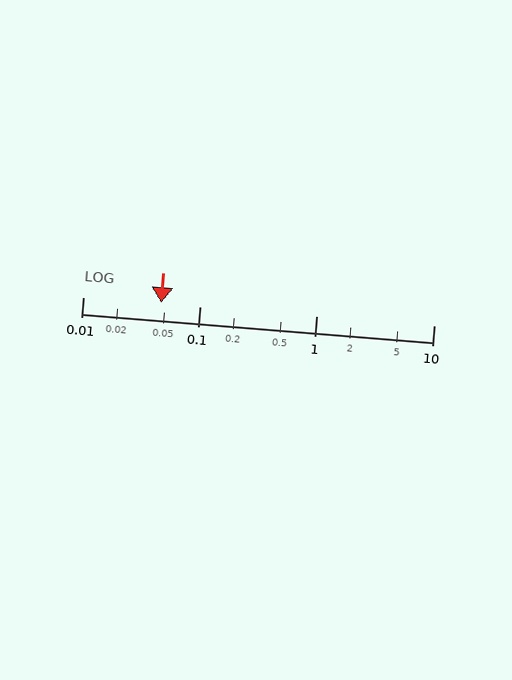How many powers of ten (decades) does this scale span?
The scale spans 3 decades, from 0.01 to 10.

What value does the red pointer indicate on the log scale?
The pointer indicates approximately 0.047.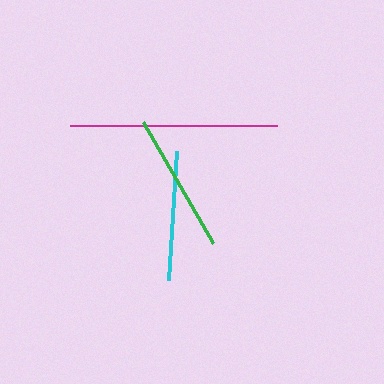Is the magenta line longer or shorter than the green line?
The magenta line is longer than the green line.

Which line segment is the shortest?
The cyan line is the shortest at approximately 130 pixels.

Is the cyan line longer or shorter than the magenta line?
The magenta line is longer than the cyan line.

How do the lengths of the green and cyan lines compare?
The green and cyan lines are approximately the same length.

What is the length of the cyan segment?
The cyan segment is approximately 130 pixels long.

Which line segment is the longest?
The magenta line is the longest at approximately 207 pixels.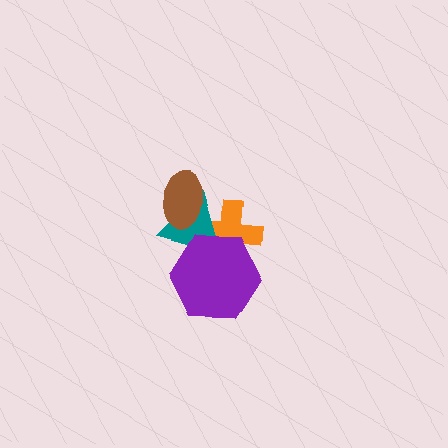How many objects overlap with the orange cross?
2 objects overlap with the orange cross.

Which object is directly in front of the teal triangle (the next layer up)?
The brown ellipse is directly in front of the teal triangle.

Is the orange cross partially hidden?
Yes, it is partially covered by another shape.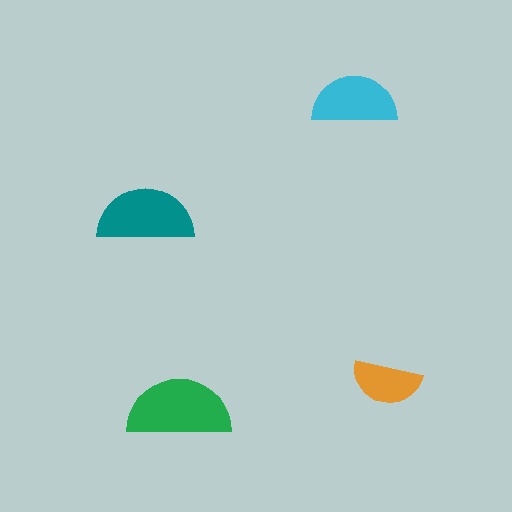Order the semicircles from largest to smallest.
the green one, the teal one, the cyan one, the orange one.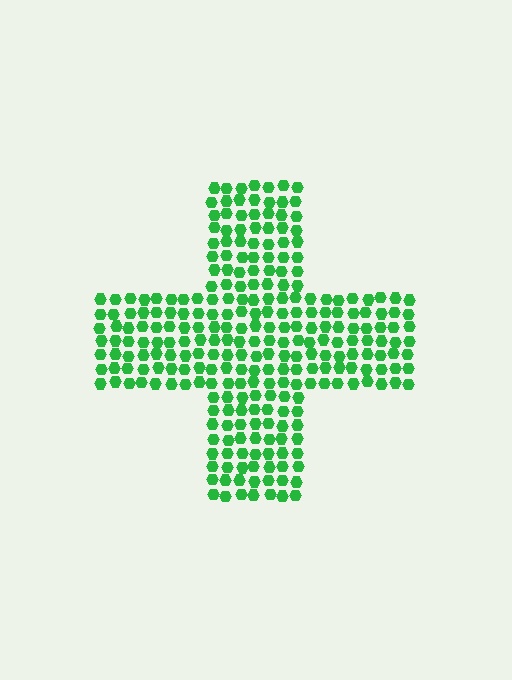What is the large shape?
The large shape is a cross.